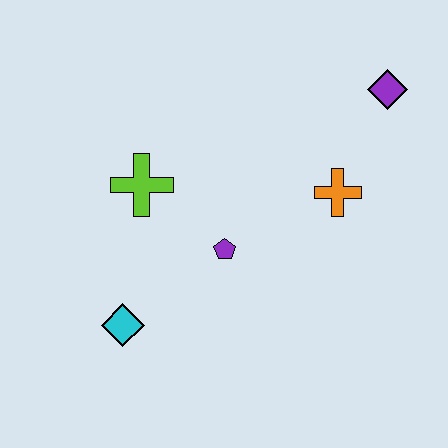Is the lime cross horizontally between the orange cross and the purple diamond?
No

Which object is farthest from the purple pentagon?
The purple diamond is farthest from the purple pentagon.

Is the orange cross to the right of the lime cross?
Yes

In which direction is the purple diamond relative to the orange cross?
The purple diamond is above the orange cross.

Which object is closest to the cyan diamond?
The purple pentagon is closest to the cyan diamond.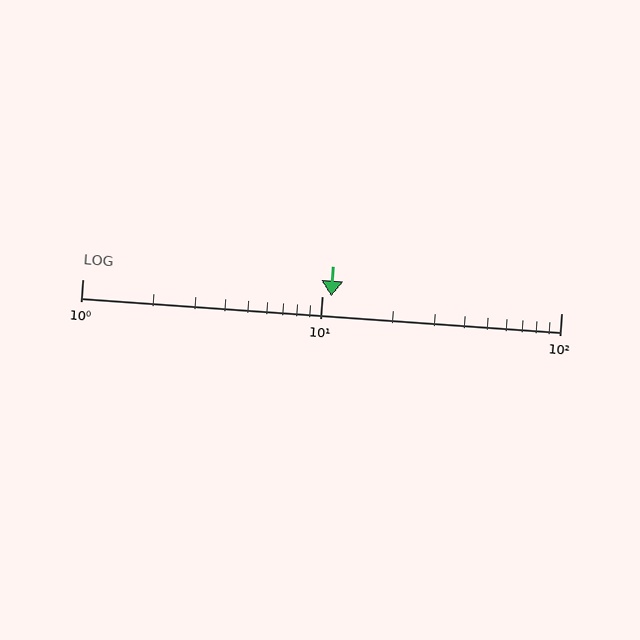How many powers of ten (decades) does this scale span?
The scale spans 2 decades, from 1 to 100.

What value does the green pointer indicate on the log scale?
The pointer indicates approximately 11.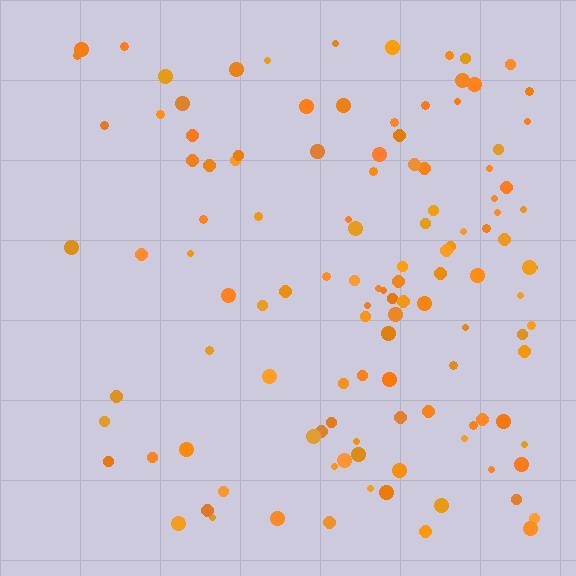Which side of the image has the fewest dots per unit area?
The left.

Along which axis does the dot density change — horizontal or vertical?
Horizontal.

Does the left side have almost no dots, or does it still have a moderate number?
Still a moderate number, just noticeably fewer than the right.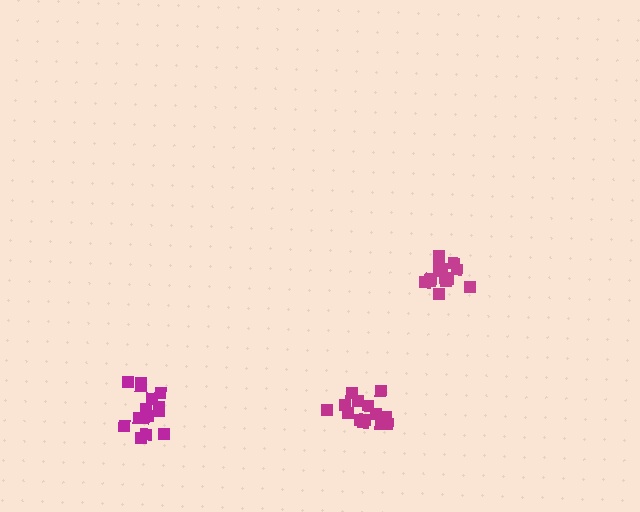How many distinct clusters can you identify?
There are 3 distinct clusters.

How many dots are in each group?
Group 1: 14 dots, Group 2: 15 dots, Group 3: 15 dots (44 total).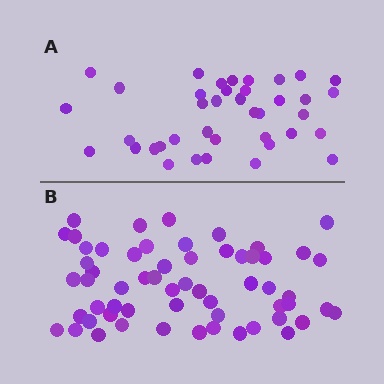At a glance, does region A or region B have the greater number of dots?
Region B (the bottom region) has more dots.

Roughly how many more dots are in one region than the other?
Region B has approximately 20 more dots than region A.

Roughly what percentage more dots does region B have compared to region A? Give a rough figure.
About 50% more.